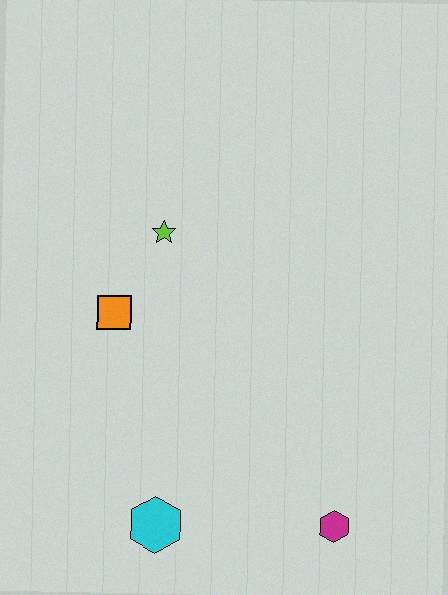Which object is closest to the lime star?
The orange square is closest to the lime star.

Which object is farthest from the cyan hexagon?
The lime star is farthest from the cyan hexagon.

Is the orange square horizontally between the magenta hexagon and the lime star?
No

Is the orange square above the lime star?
No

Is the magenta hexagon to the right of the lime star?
Yes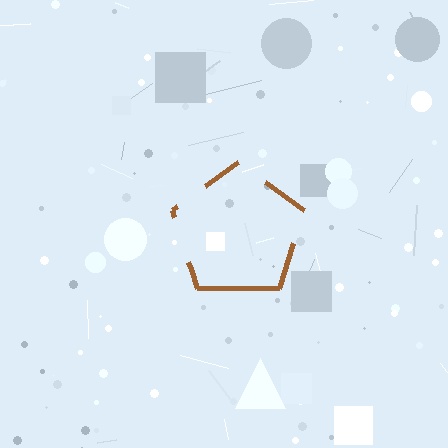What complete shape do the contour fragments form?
The contour fragments form a pentagon.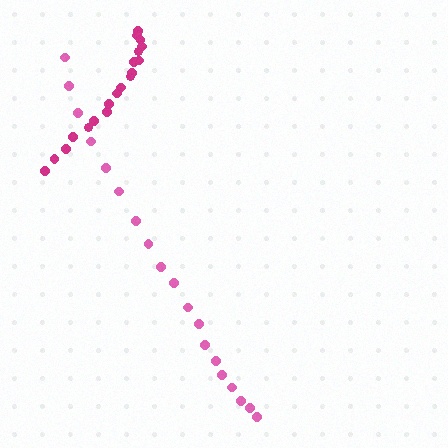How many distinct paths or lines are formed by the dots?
There are 2 distinct paths.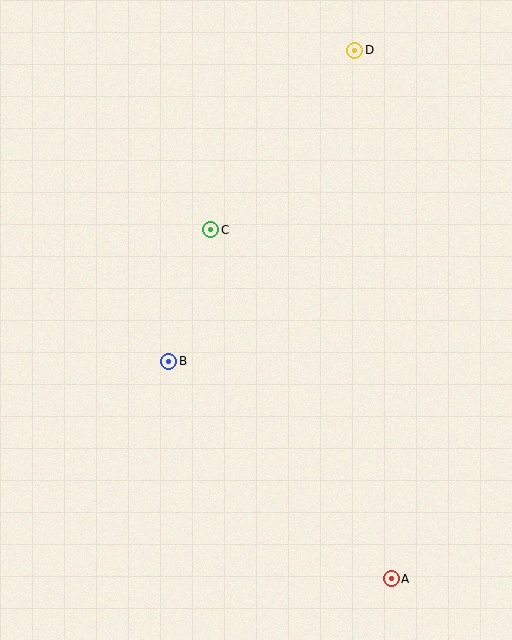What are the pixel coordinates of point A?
Point A is at (391, 579).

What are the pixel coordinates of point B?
Point B is at (169, 361).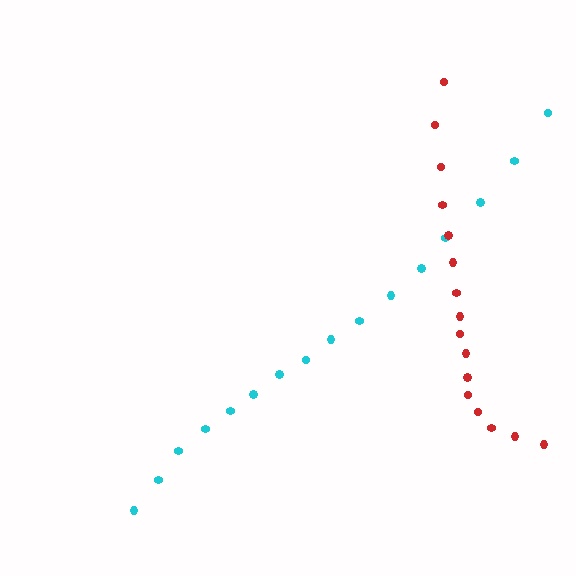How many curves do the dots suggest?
There are 2 distinct paths.